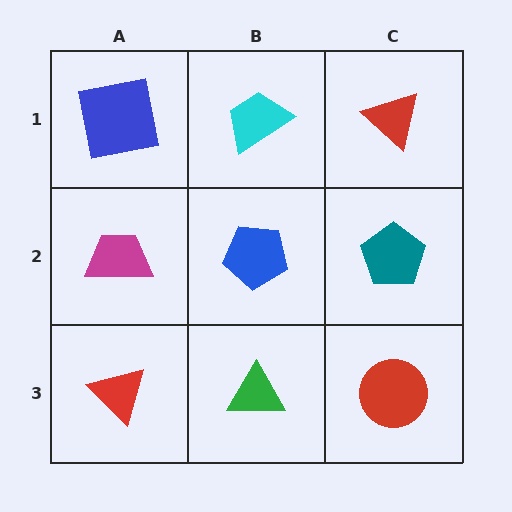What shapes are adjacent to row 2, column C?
A red triangle (row 1, column C), a red circle (row 3, column C), a blue pentagon (row 2, column B).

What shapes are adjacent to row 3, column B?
A blue pentagon (row 2, column B), a red triangle (row 3, column A), a red circle (row 3, column C).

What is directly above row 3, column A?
A magenta trapezoid.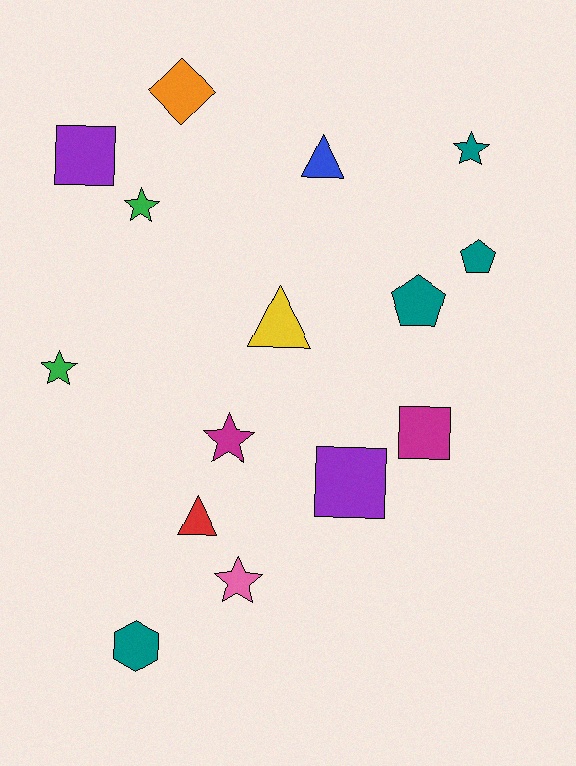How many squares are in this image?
There are 3 squares.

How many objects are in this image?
There are 15 objects.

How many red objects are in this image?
There is 1 red object.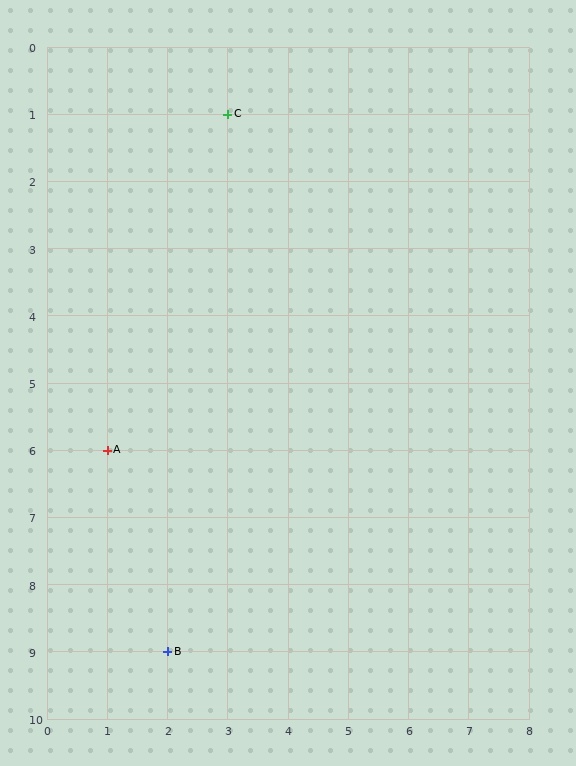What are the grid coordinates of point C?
Point C is at grid coordinates (3, 1).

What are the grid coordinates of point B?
Point B is at grid coordinates (2, 9).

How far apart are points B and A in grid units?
Points B and A are 1 column and 3 rows apart (about 3.2 grid units diagonally).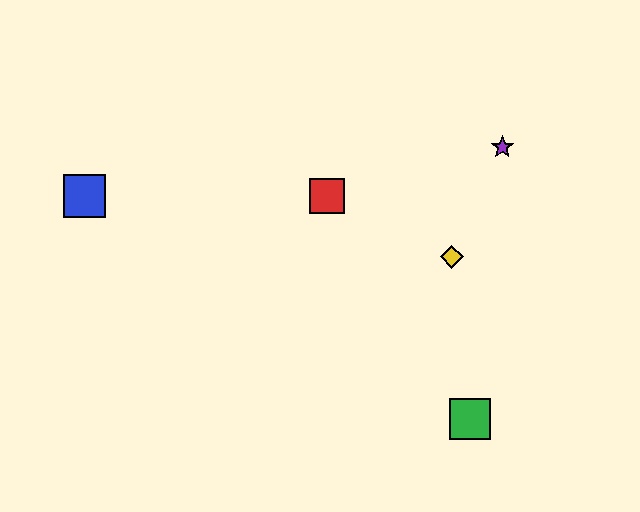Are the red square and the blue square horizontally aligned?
Yes, both are at y≈196.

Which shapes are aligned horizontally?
The red square, the blue square are aligned horizontally.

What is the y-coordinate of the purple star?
The purple star is at y≈147.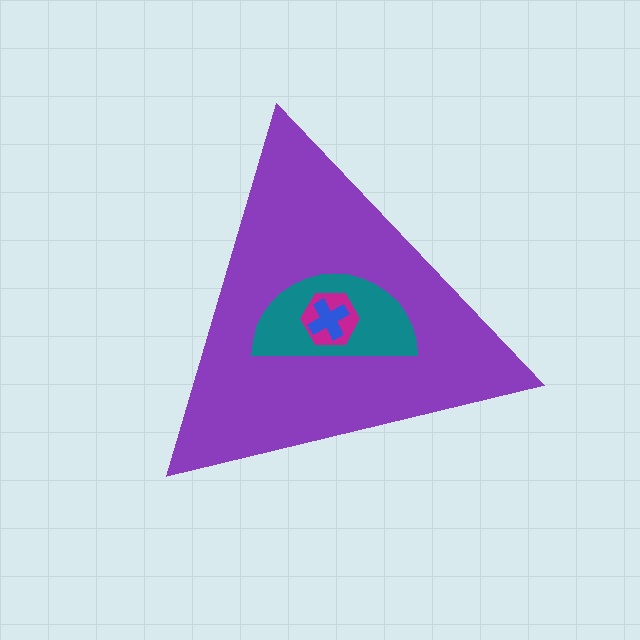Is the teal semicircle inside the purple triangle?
Yes.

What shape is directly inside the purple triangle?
The teal semicircle.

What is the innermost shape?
The blue cross.